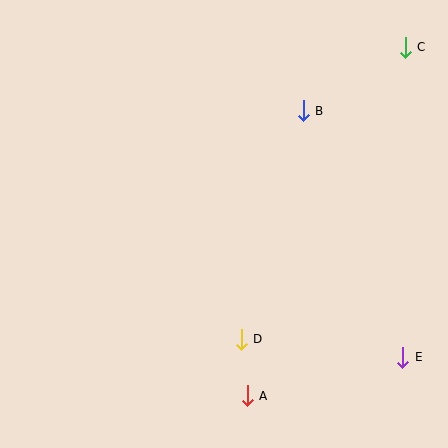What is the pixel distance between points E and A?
The distance between E and A is 160 pixels.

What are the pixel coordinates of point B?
Point B is at (303, 111).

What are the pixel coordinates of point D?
Point D is at (241, 339).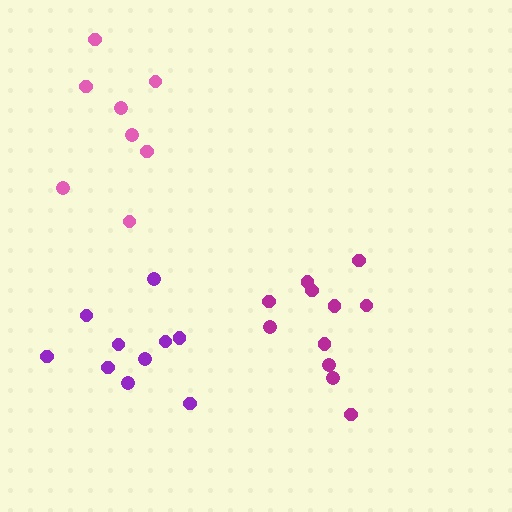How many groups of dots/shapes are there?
There are 3 groups.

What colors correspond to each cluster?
The clusters are colored: pink, purple, magenta.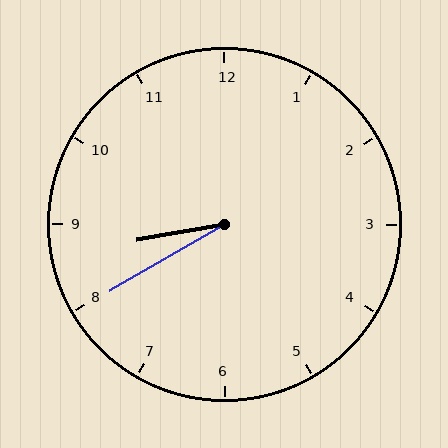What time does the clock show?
8:40.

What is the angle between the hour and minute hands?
Approximately 20 degrees.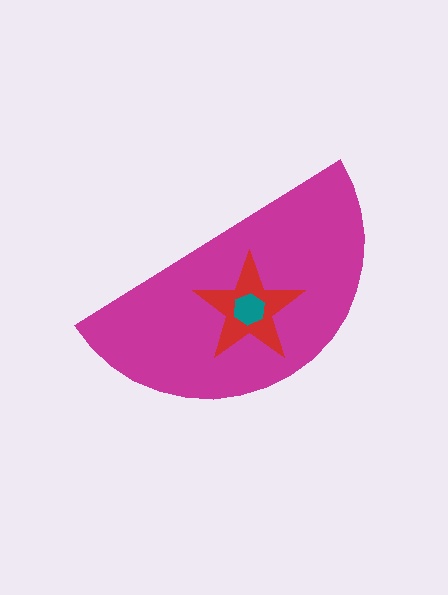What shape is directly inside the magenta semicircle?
The red star.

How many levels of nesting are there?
3.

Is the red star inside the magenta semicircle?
Yes.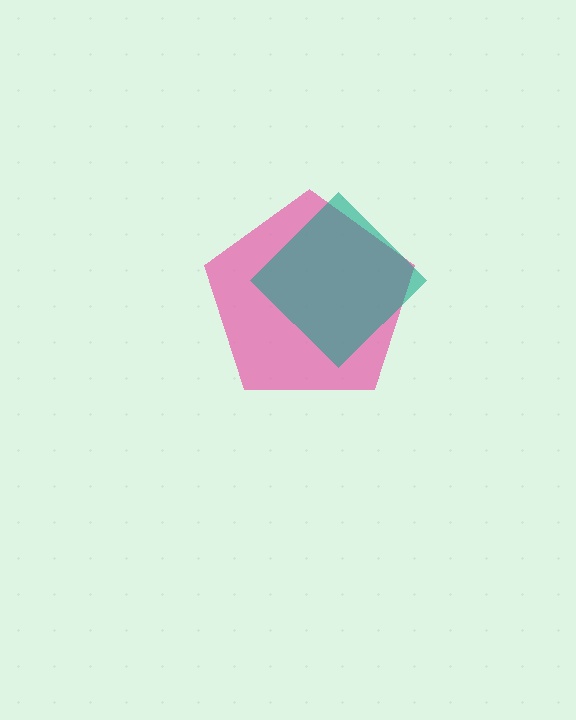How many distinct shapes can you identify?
There are 2 distinct shapes: a pink pentagon, a teal diamond.